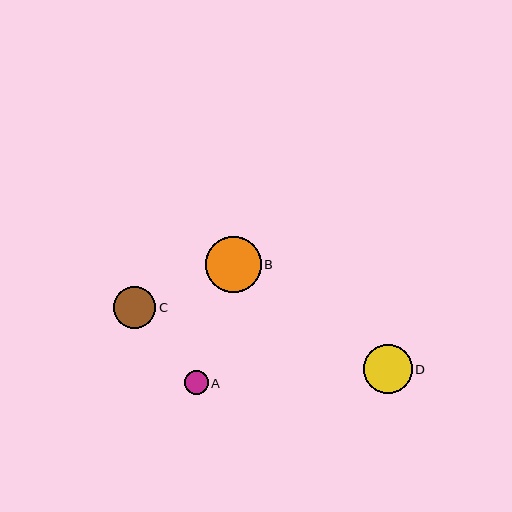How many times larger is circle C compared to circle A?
Circle C is approximately 1.8 times the size of circle A.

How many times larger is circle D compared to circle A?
Circle D is approximately 2.1 times the size of circle A.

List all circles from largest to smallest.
From largest to smallest: B, D, C, A.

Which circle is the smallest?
Circle A is the smallest with a size of approximately 24 pixels.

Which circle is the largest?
Circle B is the largest with a size of approximately 56 pixels.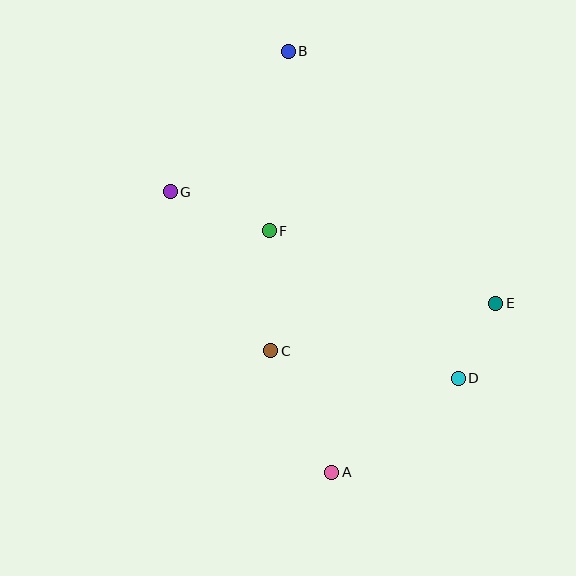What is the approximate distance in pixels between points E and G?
The distance between E and G is approximately 344 pixels.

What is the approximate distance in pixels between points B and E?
The distance between B and E is approximately 326 pixels.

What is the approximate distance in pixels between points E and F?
The distance between E and F is approximately 237 pixels.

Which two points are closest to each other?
Points D and E are closest to each other.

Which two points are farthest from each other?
Points A and B are farthest from each other.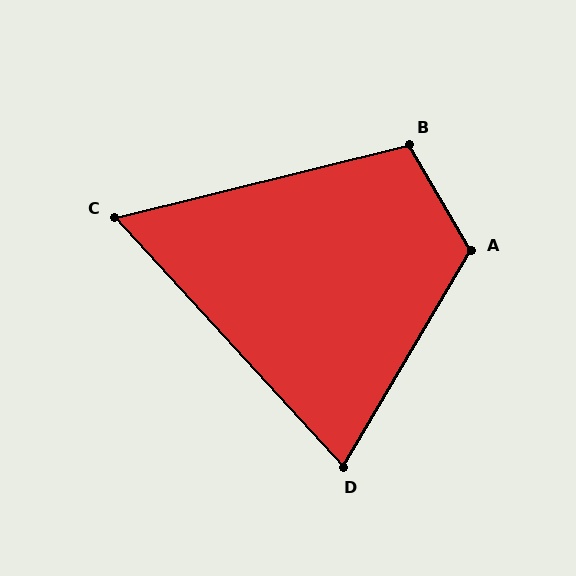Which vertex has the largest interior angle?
A, at approximately 119 degrees.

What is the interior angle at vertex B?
Approximately 107 degrees (obtuse).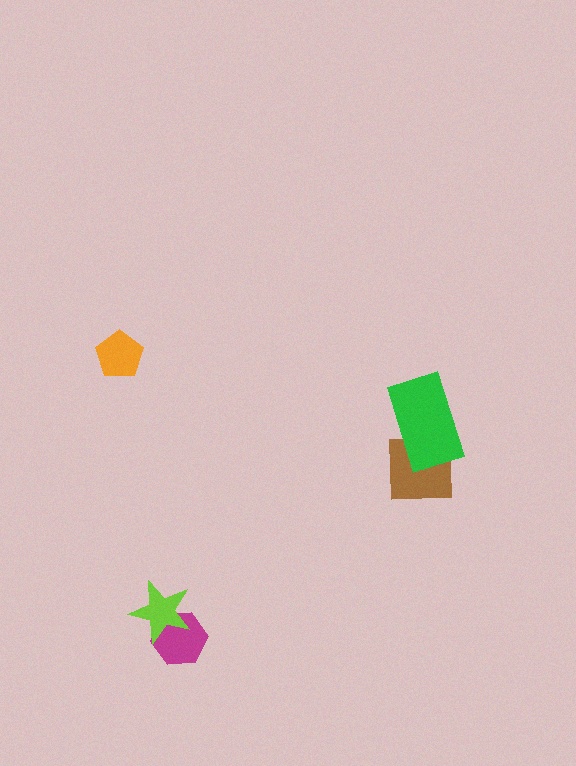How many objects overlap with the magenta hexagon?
1 object overlaps with the magenta hexagon.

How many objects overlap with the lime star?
1 object overlaps with the lime star.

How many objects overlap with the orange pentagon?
0 objects overlap with the orange pentagon.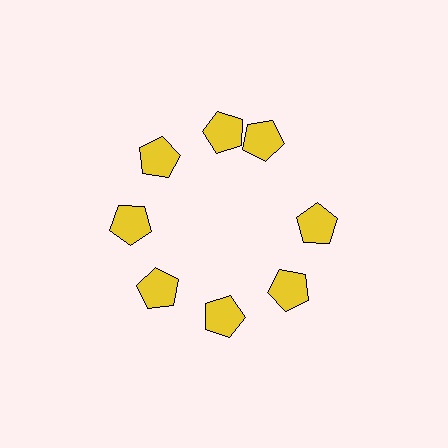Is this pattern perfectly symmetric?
No. The 8 yellow pentagons are arranged in a ring, but one element near the 2 o'clock position is rotated out of alignment along the ring, breaking the 8-fold rotational symmetry.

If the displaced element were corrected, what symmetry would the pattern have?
It would have 8-fold rotational symmetry — the pattern would map onto itself every 45 degrees.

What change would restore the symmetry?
The symmetry would be restored by rotating it back into even spacing with its neighbors so that all 8 pentagons sit at equal angles and equal distance from the center.